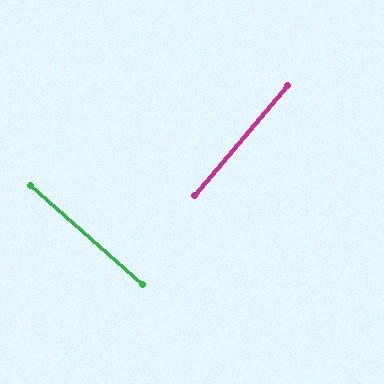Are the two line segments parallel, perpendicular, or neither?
Perpendicular — they meet at approximately 89°.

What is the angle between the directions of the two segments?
Approximately 89 degrees.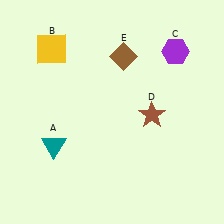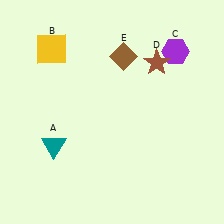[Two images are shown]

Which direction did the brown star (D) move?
The brown star (D) moved up.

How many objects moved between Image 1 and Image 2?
1 object moved between the two images.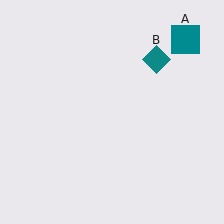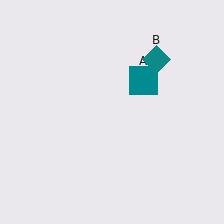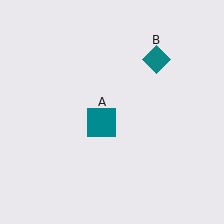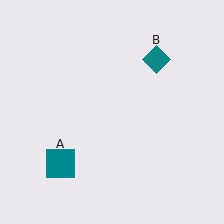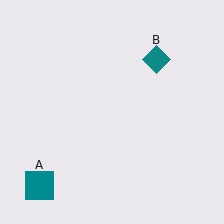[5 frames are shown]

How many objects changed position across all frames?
1 object changed position: teal square (object A).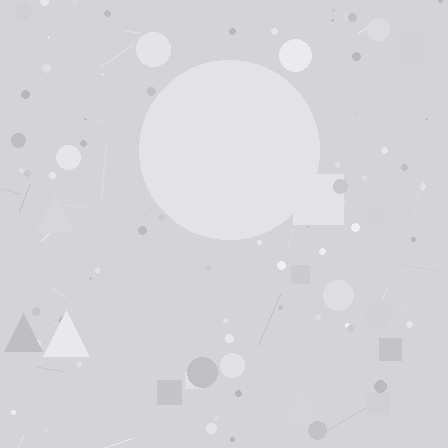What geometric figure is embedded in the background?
A circle is embedded in the background.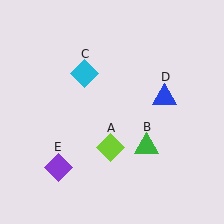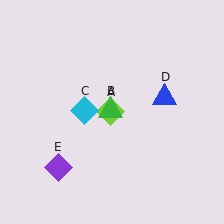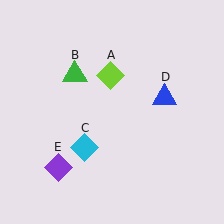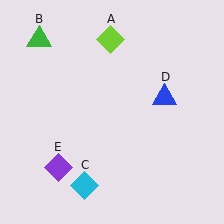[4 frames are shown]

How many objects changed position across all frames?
3 objects changed position: lime diamond (object A), green triangle (object B), cyan diamond (object C).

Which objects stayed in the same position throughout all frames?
Blue triangle (object D) and purple diamond (object E) remained stationary.